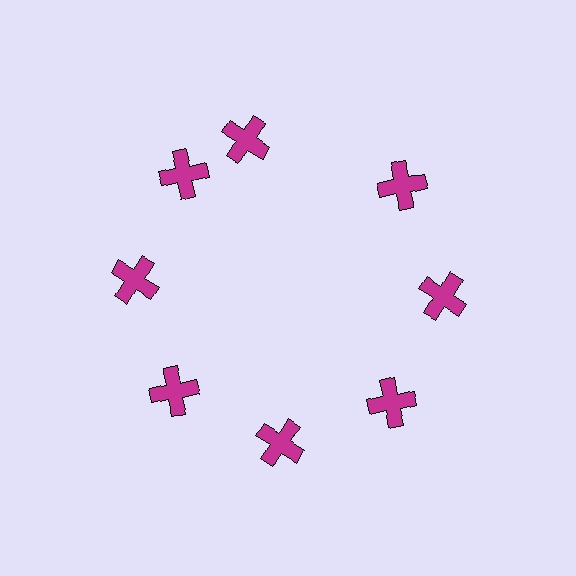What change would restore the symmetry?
The symmetry would be restored by rotating it back into even spacing with its neighbors so that all 8 crosses sit at equal angles and equal distance from the center.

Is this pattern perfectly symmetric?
No. The 8 magenta crosses are arranged in a ring, but one element near the 12 o'clock position is rotated out of alignment along the ring, breaking the 8-fold rotational symmetry.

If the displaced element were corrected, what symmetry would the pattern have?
It would have 8-fold rotational symmetry — the pattern would map onto itself every 45 degrees.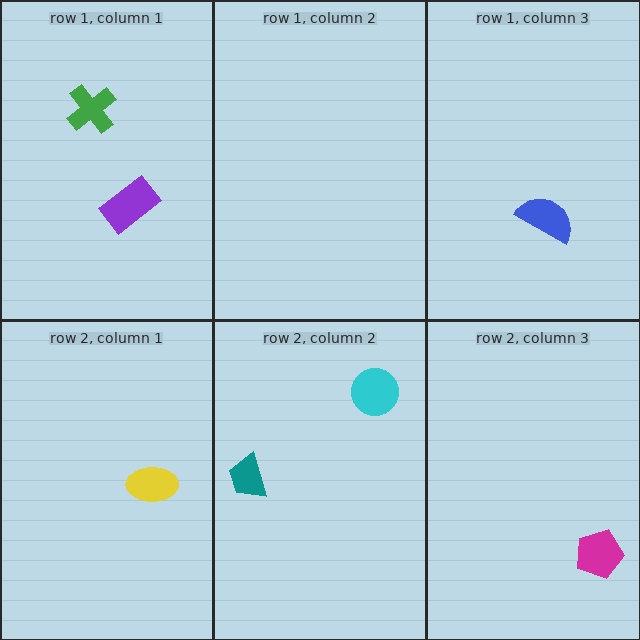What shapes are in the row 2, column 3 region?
The magenta pentagon.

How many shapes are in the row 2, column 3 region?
1.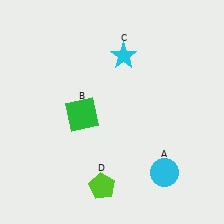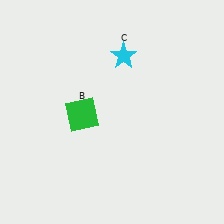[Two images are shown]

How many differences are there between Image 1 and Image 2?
There are 2 differences between the two images.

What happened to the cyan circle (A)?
The cyan circle (A) was removed in Image 2. It was in the bottom-right area of Image 1.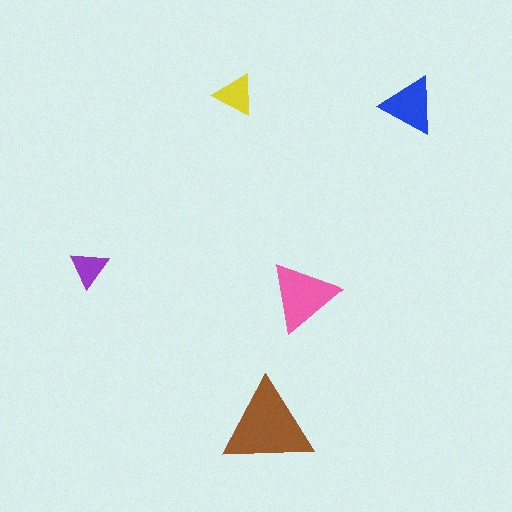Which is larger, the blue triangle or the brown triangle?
The brown one.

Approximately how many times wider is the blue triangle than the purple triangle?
About 1.5 times wider.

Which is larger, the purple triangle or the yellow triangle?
The yellow one.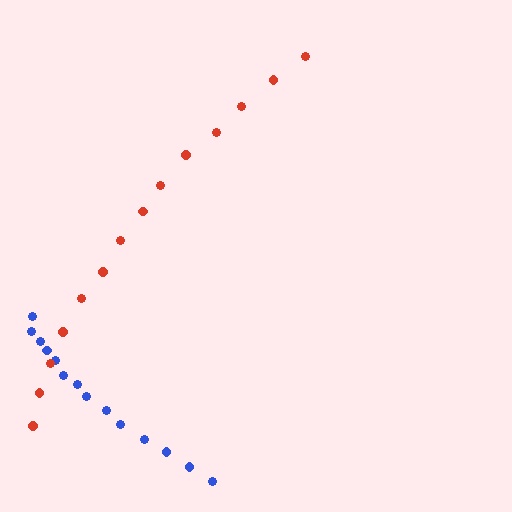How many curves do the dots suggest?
There are 2 distinct paths.